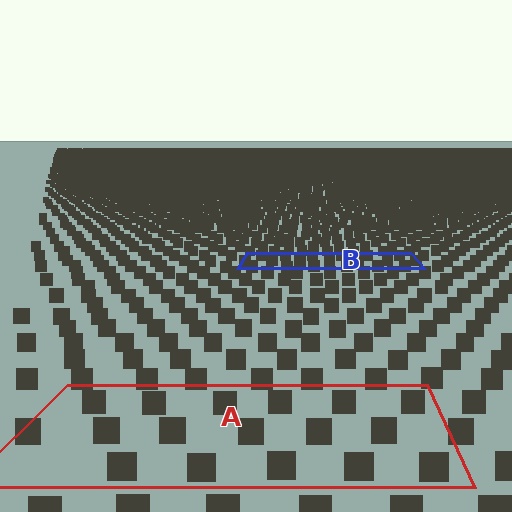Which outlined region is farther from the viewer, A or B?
Region B is farther from the viewer — the texture elements inside it appear smaller and more densely packed.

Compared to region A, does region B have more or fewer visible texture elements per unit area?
Region B has more texture elements per unit area — they are packed more densely because it is farther away.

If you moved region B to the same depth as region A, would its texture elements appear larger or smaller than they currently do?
They would appear larger. At a closer depth, the same texture elements are projected at a bigger on-screen size.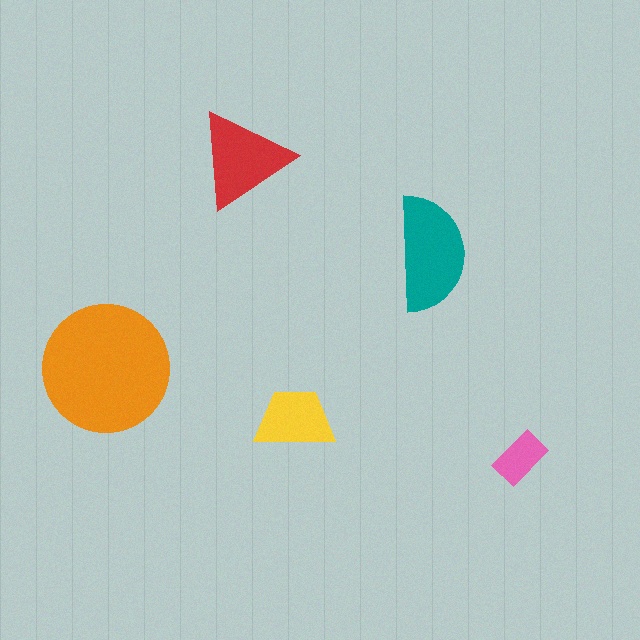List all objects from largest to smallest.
The orange circle, the teal semicircle, the red triangle, the yellow trapezoid, the pink rectangle.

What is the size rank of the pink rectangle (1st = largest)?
5th.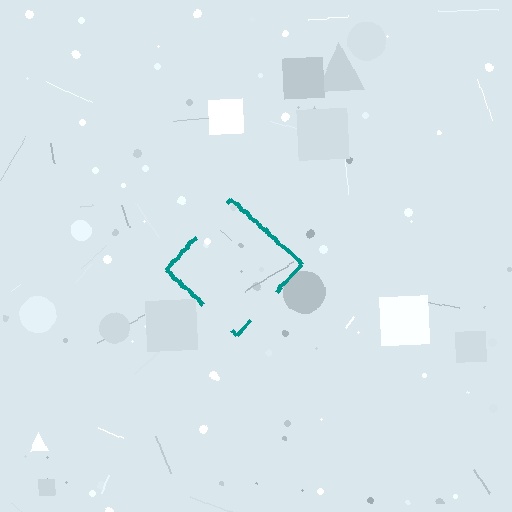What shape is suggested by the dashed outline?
The dashed outline suggests a diamond.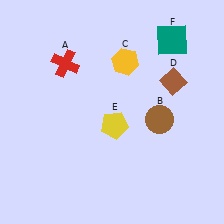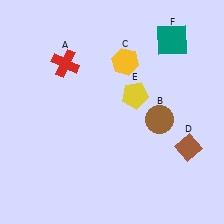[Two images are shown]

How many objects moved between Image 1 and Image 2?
2 objects moved between the two images.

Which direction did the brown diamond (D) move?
The brown diamond (D) moved down.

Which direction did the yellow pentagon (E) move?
The yellow pentagon (E) moved up.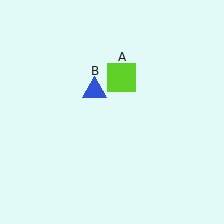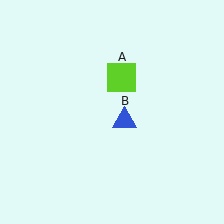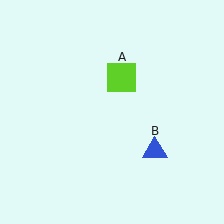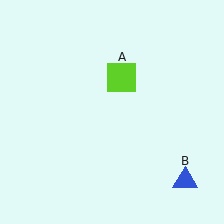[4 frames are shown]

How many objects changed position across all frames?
1 object changed position: blue triangle (object B).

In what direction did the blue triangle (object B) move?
The blue triangle (object B) moved down and to the right.